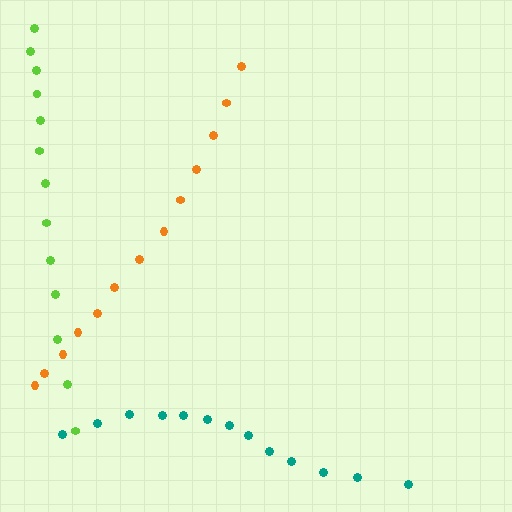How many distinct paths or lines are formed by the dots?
There are 3 distinct paths.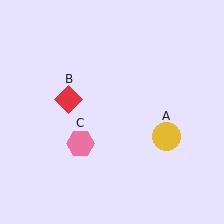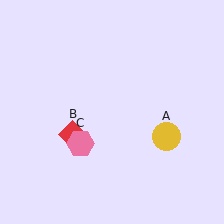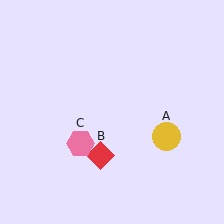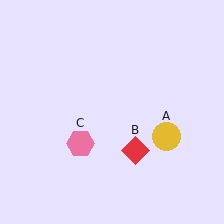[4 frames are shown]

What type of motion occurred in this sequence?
The red diamond (object B) rotated counterclockwise around the center of the scene.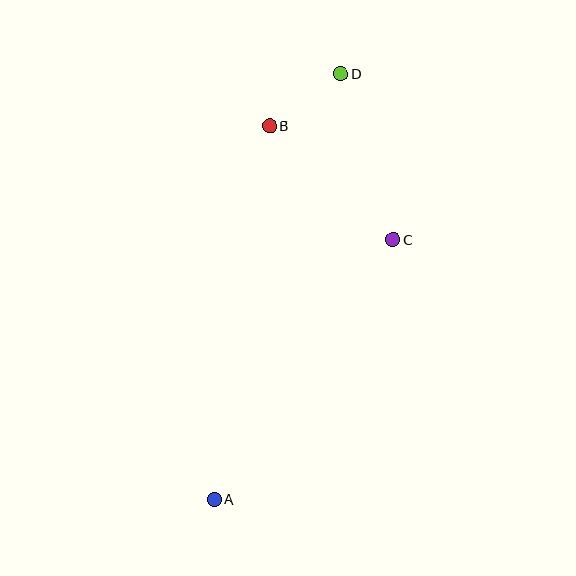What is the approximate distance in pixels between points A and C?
The distance between A and C is approximately 315 pixels.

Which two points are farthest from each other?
Points A and D are farthest from each other.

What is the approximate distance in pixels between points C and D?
The distance between C and D is approximately 174 pixels.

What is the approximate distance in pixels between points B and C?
The distance between B and C is approximately 168 pixels.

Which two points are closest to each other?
Points B and D are closest to each other.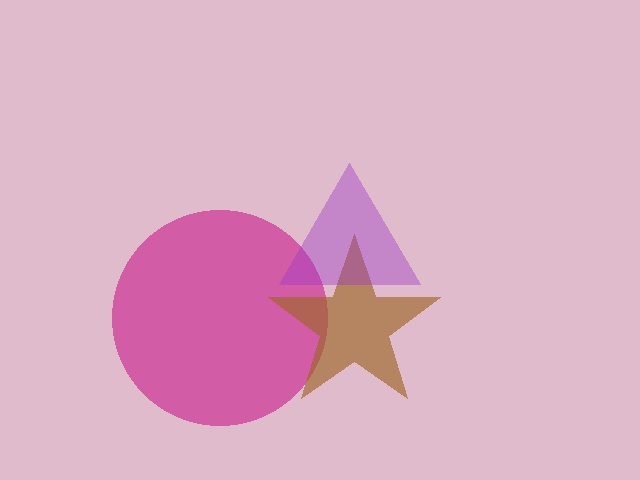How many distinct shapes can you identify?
There are 3 distinct shapes: a magenta circle, a brown star, a purple triangle.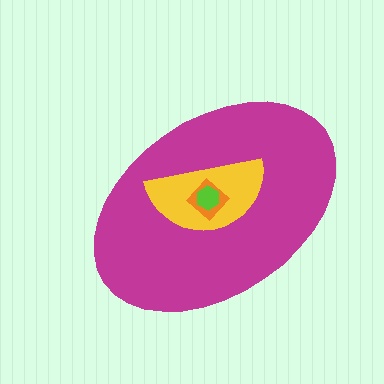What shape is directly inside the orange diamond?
The lime hexagon.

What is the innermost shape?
The lime hexagon.